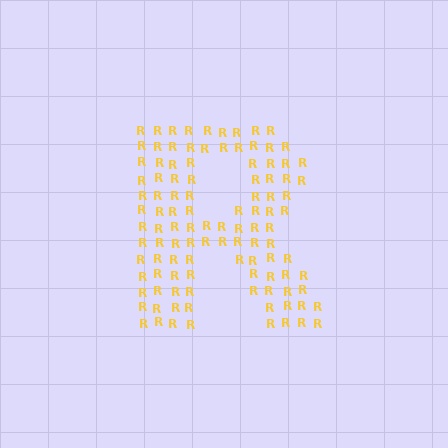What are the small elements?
The small elements are letter R's.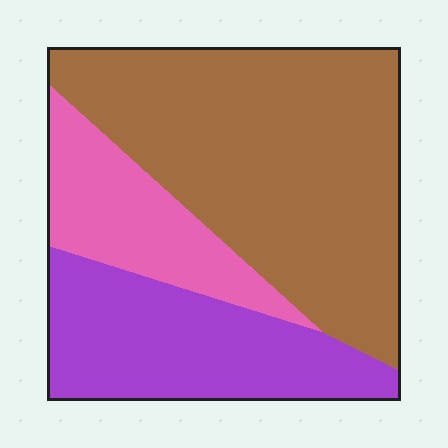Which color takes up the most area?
Brown, at roughly 55%.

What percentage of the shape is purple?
Purple covers around 30% of the shape.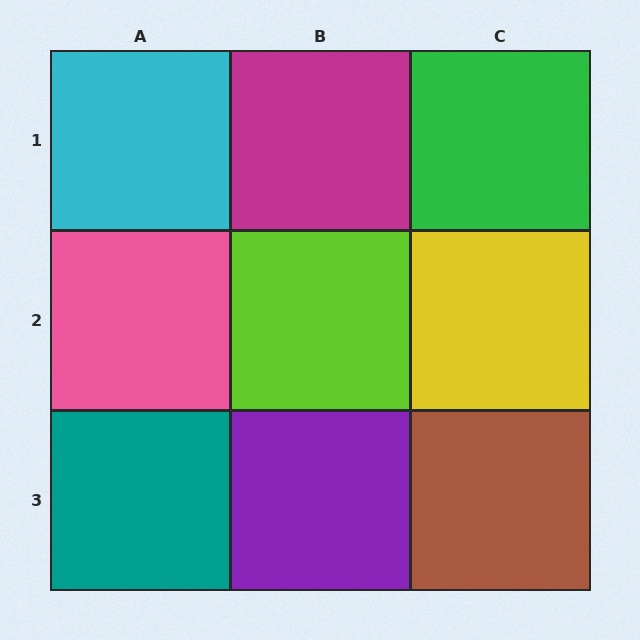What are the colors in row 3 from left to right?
Teal, purple, brown.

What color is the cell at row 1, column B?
Magenta.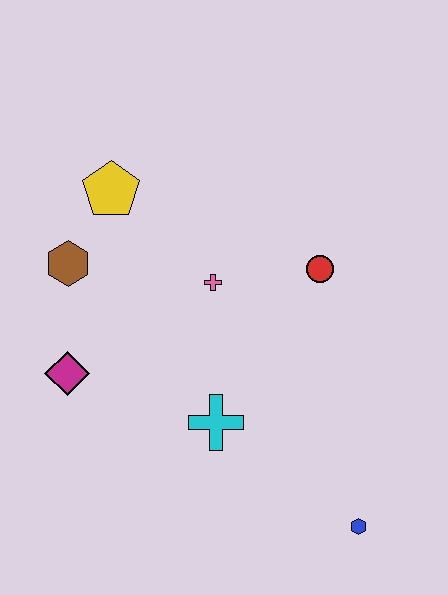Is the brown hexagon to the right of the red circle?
No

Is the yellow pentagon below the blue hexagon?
No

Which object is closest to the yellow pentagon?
The brown hexagon is closest to the yellow pentagon.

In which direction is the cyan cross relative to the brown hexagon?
The cyan cross is below the brown hexagon.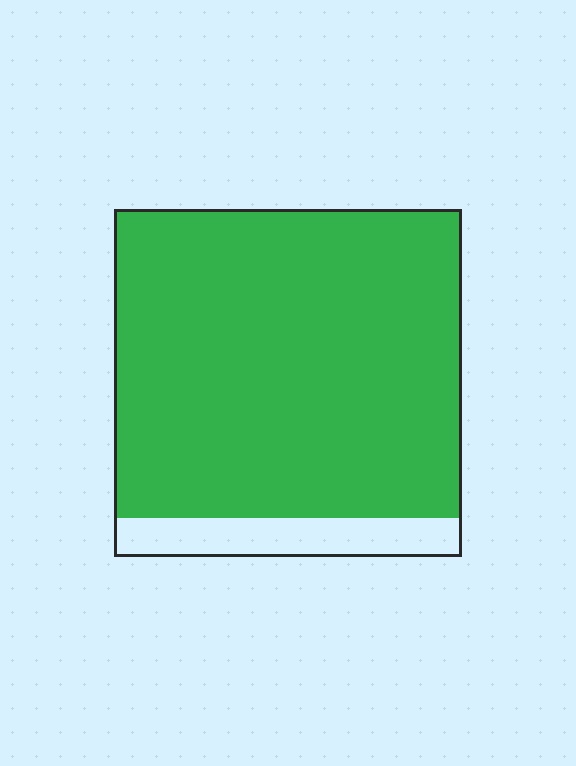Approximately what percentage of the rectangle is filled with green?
Approximately 90%.